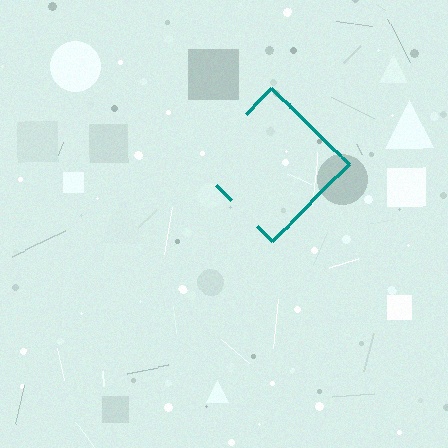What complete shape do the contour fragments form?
The contour fragments form a diamond.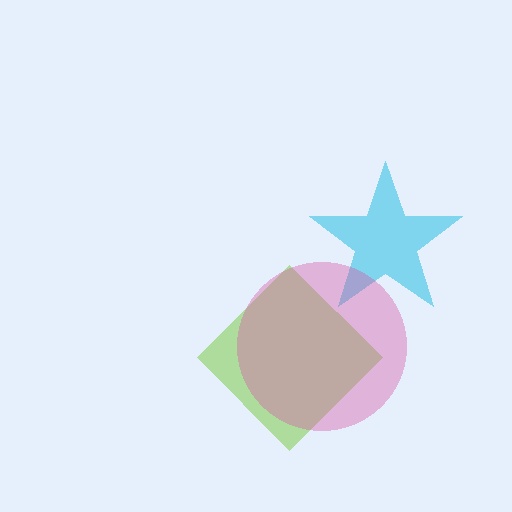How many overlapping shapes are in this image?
There are 3 overlapping shapes in the image.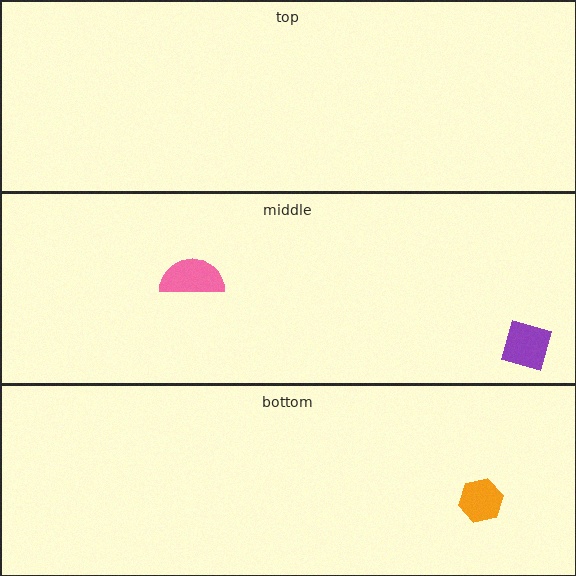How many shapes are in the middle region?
2.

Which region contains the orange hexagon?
The bottom region.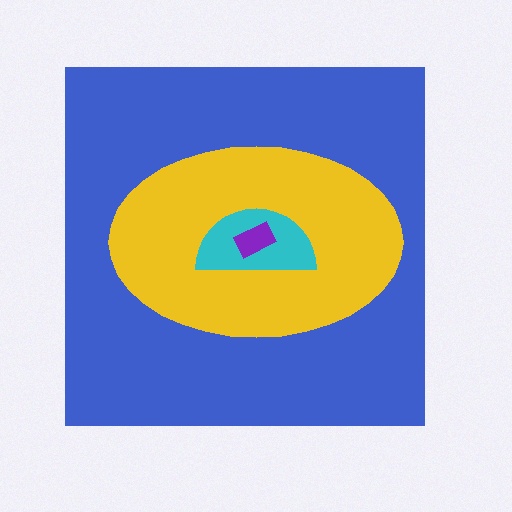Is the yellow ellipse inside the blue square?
Yes.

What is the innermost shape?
The purple rectangle.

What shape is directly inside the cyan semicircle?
The purple rectangle.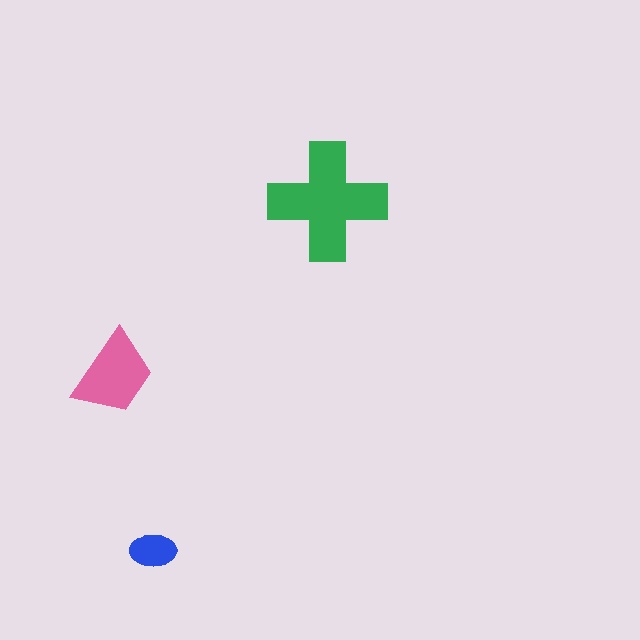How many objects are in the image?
There are 3 objects in the image.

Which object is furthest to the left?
The pink trapezoid is leftmost.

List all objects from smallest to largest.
The blue ellipse, the pink trapezoid, the green cross.